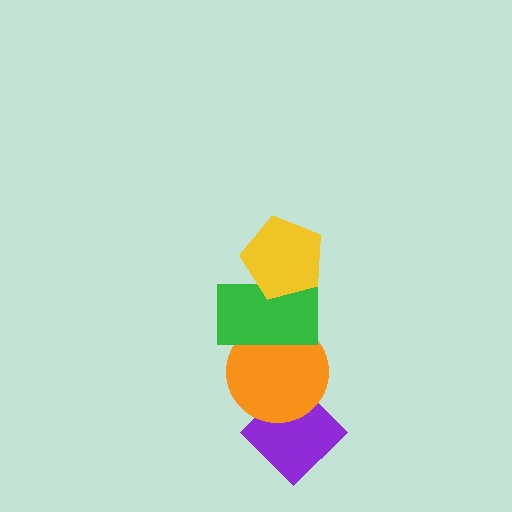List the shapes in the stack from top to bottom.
From top to bottom: the yellow pentagon, the green rectangle, the orange circle, the purple diamond.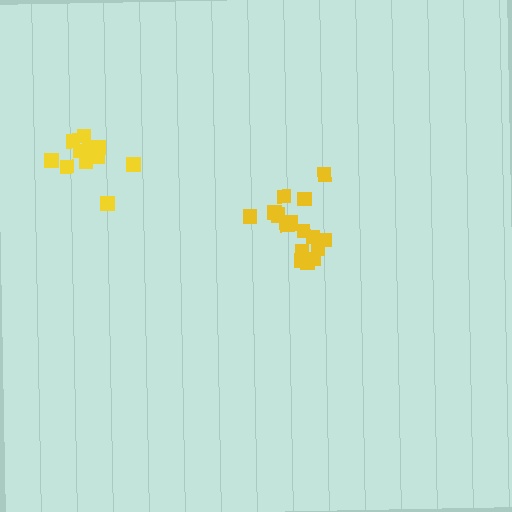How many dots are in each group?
Group 1: 17 dots, Group 2: 11 dots (28 total).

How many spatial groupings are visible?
There are 2 spatial groupings.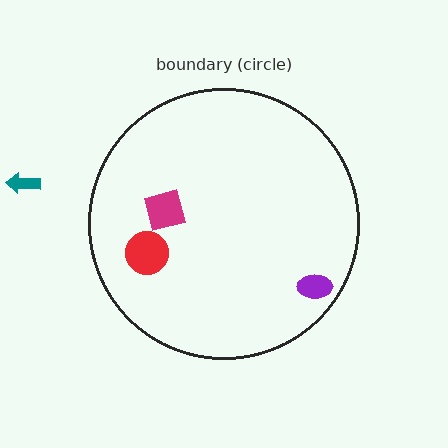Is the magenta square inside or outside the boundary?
Inside.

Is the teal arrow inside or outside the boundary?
Outside.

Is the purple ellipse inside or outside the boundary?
Inside.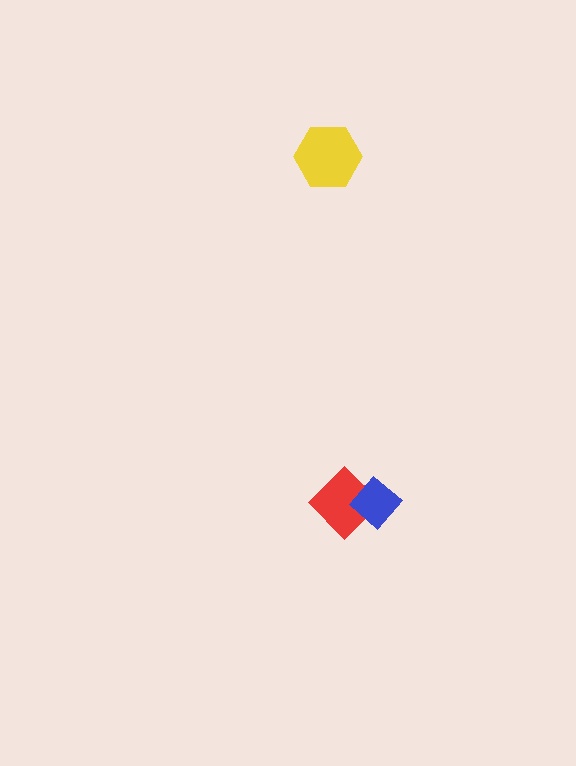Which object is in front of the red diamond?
The blue diamond is in front of the red diamond.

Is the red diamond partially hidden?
Yes, it is partially covered by another shape.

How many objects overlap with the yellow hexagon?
0 objects overlap with the yellow hexagon.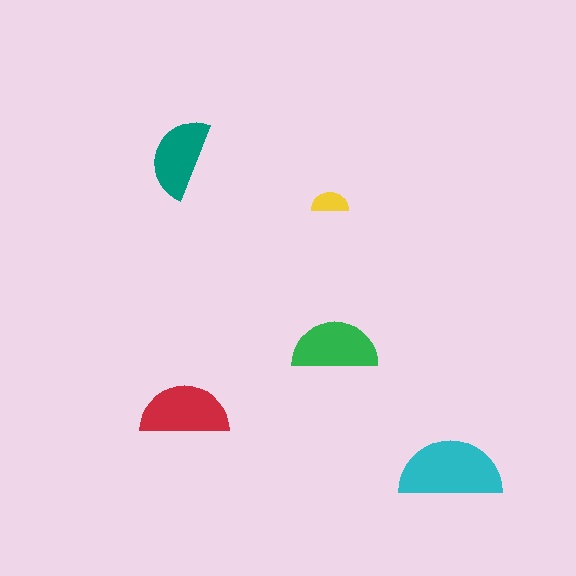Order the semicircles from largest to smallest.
the cyan one, the red one, the green one, the teal one, the yellow one.